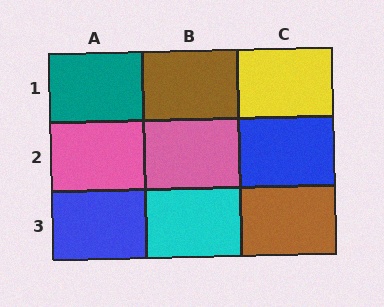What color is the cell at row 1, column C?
Yellow.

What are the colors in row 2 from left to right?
Pink, pink, blue.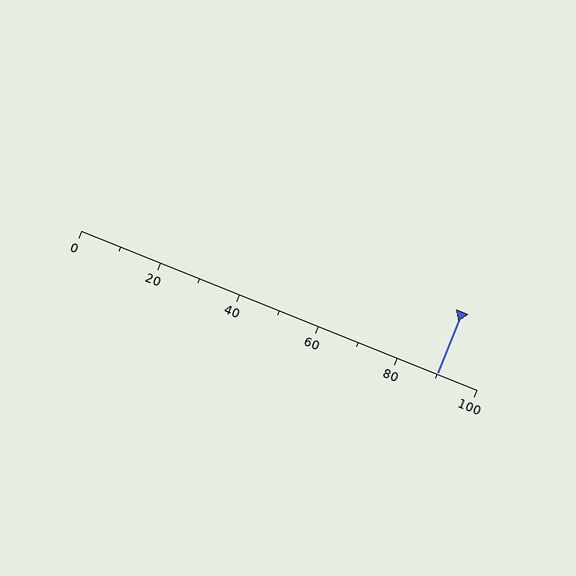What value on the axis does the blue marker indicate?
The marker indicates approximately 90.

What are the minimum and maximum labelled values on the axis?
The axis runs from 0 to 100.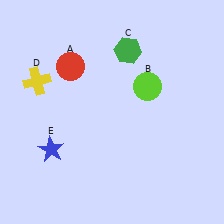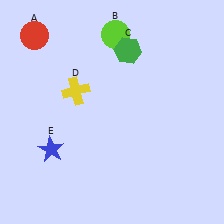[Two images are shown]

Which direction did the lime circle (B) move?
The lime circle (B) moved up.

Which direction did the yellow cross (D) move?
The yellow cross (D) moved right.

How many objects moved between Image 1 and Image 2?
3 objects moved between the two images.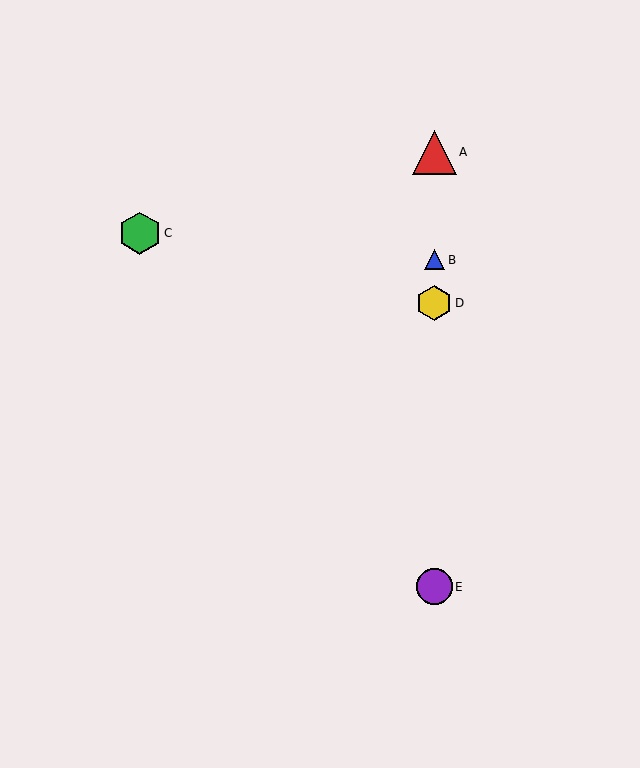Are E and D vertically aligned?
Yes, both are at x≈434.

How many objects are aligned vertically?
4 objects (A, B, D, E) are aligned vertically.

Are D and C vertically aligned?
No, D is at x≈434 and C is at x≈140.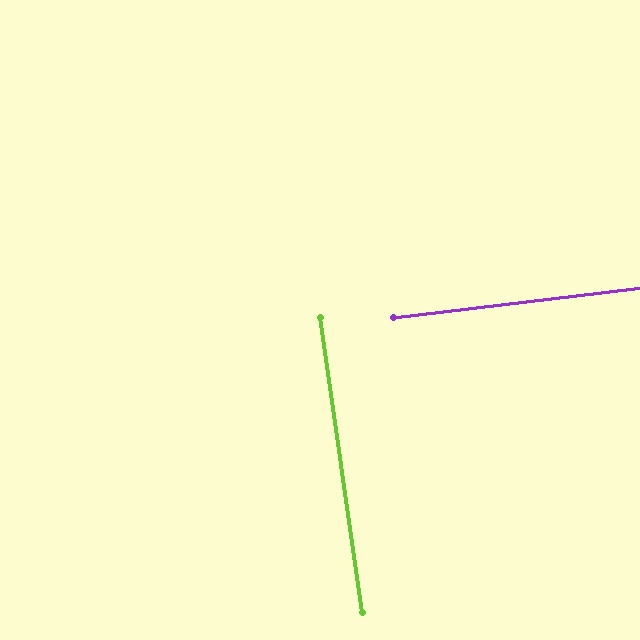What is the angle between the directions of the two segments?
Approximately 89 degrees.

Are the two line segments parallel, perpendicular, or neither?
Perpendicular — they meet at approximately 89°.